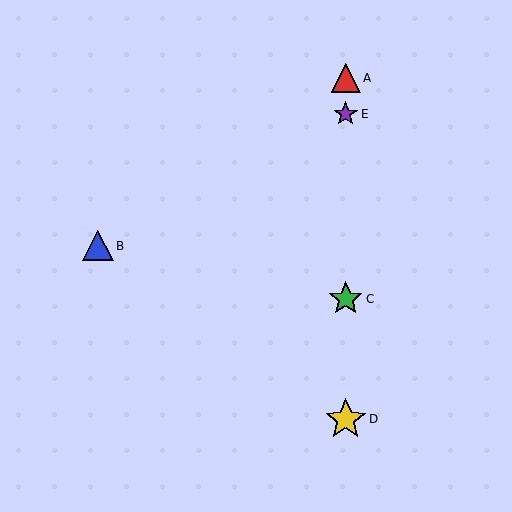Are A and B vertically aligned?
No, A is at x≈346 and B is at x≈98.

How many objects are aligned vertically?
4 objects (A, C, D, E) are aligned vertically.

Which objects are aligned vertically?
Objects A, C, D, E are aligned vertically.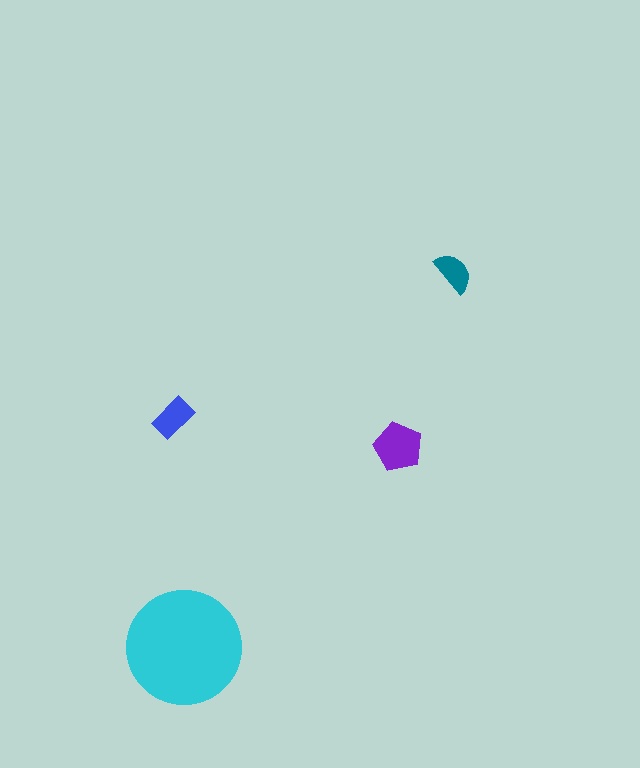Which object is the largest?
The cyan circle.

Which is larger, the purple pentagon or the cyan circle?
The cyan circle.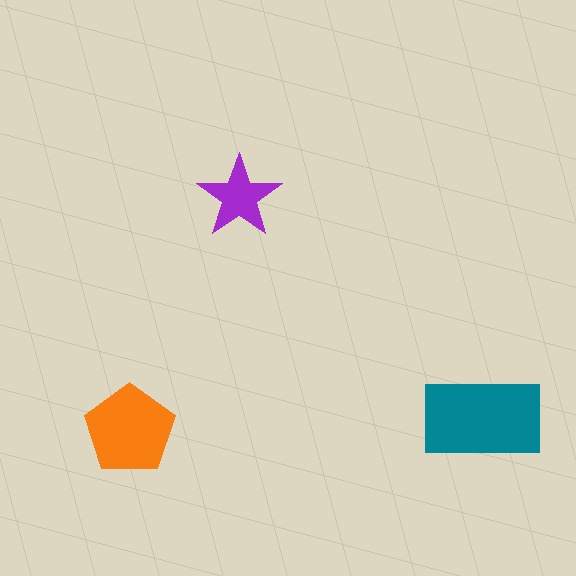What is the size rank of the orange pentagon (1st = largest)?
2nd.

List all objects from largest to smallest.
The teal rectangle, the orange pentagon, the purple star.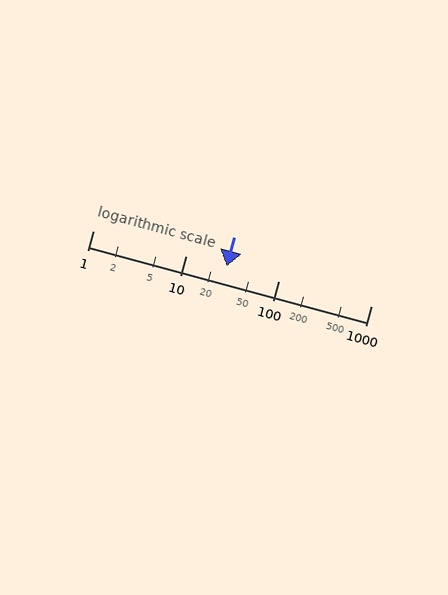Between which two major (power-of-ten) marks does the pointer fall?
The pointer is between 10 and 100.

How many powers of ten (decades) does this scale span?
The scale spans 3 decades, from 1 to 1000.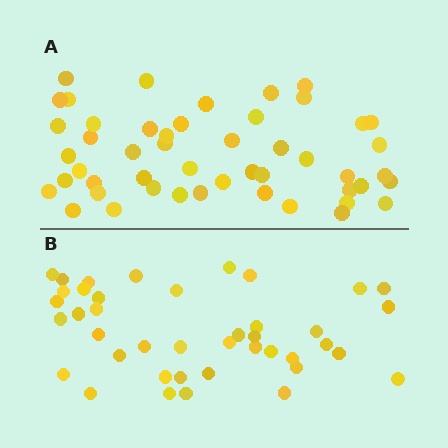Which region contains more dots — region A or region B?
Region A (the top region) has more dots.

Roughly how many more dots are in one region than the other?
Region A has roughly 8 or so more dots than region B.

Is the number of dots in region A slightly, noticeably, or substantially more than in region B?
Region A has only slightly more — the two regions are fairly close. The ratio is roughly 1.2 to 1.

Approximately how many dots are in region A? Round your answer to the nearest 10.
About 50 dots. (The exact count is 49, which rounds to 50.)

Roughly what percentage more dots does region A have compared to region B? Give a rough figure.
About 20% more.